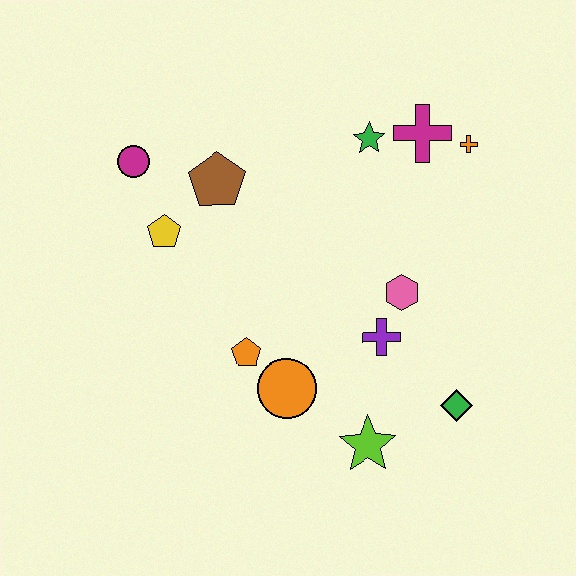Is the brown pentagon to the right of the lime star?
No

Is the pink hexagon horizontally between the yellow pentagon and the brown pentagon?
No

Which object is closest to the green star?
The magenta cross is closest to the green star.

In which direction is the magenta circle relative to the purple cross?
The magenta circle is to the left of the purple cross.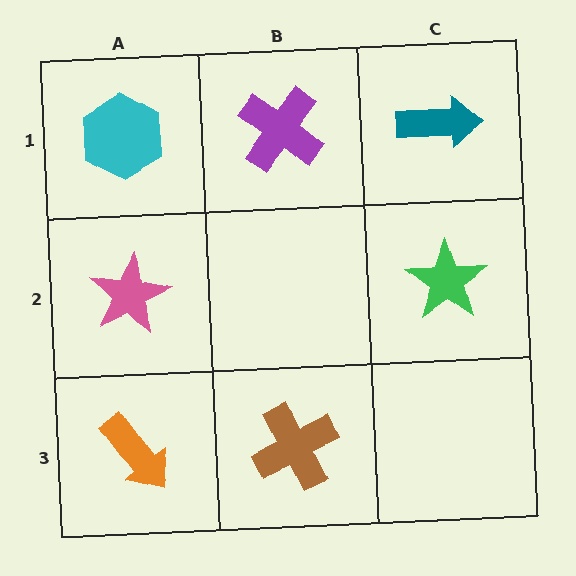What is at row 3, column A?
An orange arrow.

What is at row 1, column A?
A cyan hexagon.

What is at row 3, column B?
A brown cross.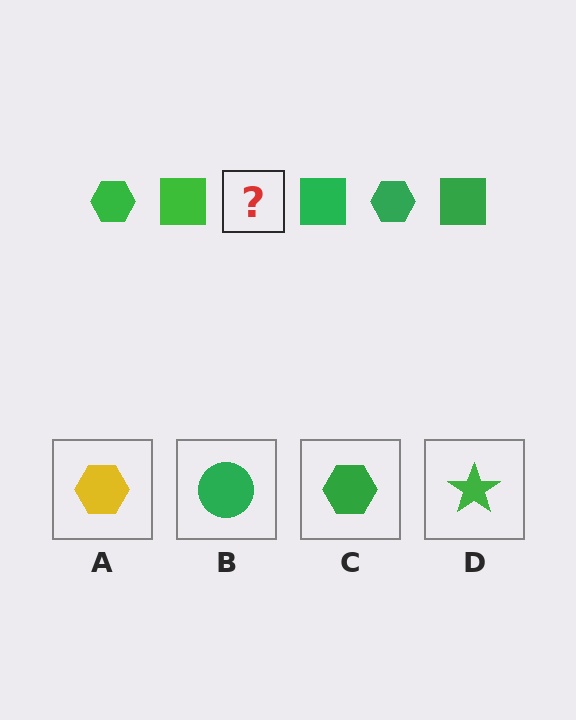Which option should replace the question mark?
Option C.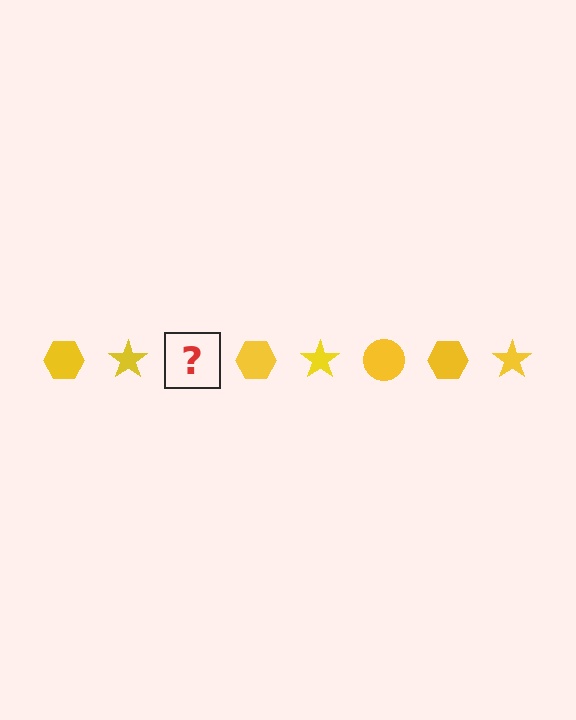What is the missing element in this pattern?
The missing element is a yellow circle.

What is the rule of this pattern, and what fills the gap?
The rule is that the pattern cycles through hexagon, star, circle shapes in yellow. The gap should be filled with a yellow circle.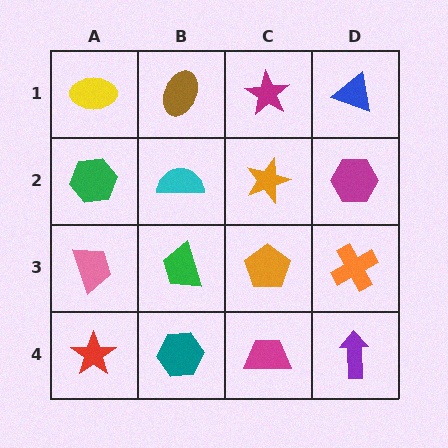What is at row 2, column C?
An orange star.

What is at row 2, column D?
A magenta hexagon.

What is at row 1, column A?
A yellow ellipse.